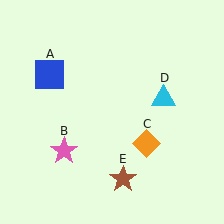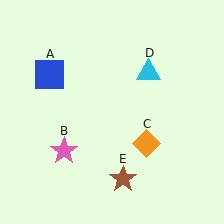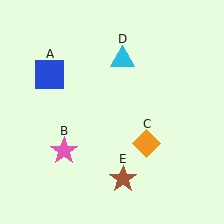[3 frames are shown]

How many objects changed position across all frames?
1 object changed position: cyan triangle (object D).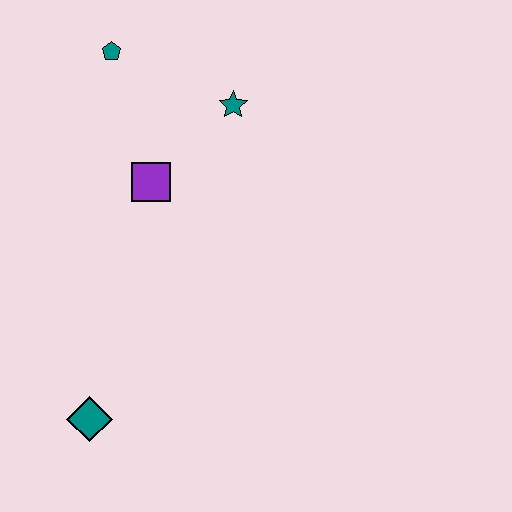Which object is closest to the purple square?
The teal star is closest to the purple square.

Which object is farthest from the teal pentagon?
The teal diamond is farthest from the teal pentagon.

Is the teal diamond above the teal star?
No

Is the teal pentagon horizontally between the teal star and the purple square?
No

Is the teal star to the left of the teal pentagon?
No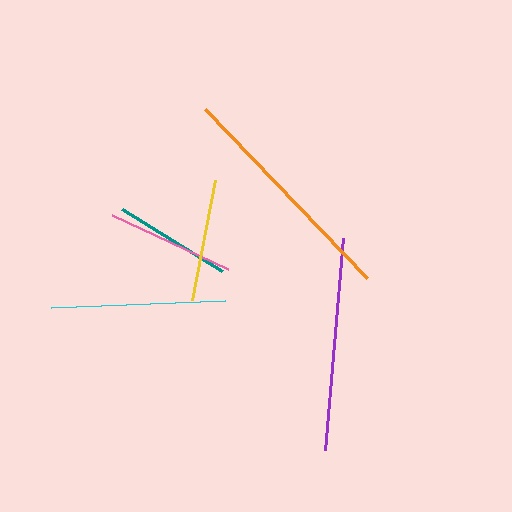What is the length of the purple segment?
The purple segment is approximately 213 pixels long.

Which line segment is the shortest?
The teal line is the shortest at approximately 117 pixels.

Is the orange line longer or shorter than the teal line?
The orange line is longer than the teal line.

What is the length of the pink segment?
The pink segment is approximately 128 pixels long.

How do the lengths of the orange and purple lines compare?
The orange and purple lines are approximately the same length.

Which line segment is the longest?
The orange line is the longest at approximately 233 pixels.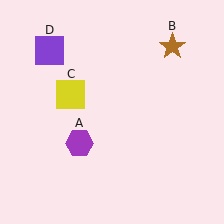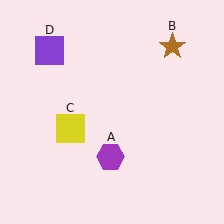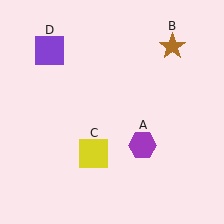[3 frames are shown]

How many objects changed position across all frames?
2 objects changed position: purple hexagon (object A), yellow square (object C).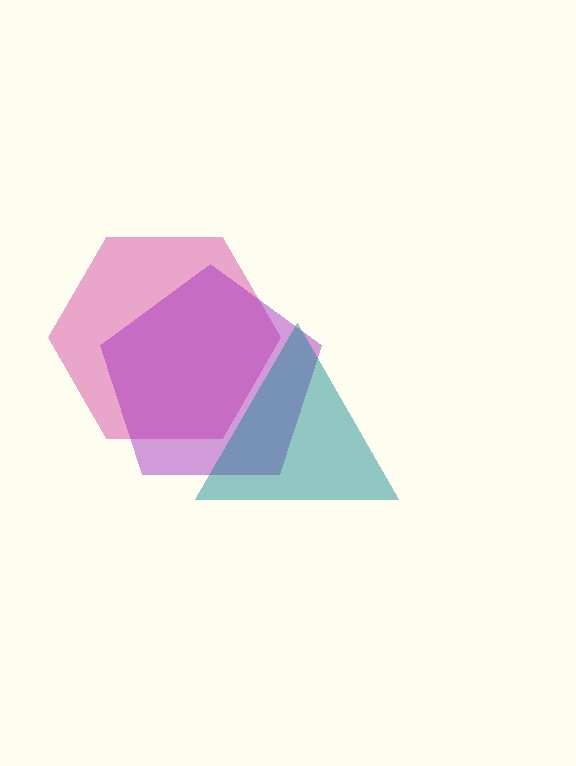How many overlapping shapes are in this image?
There are 3 overlapping shapes in the image.